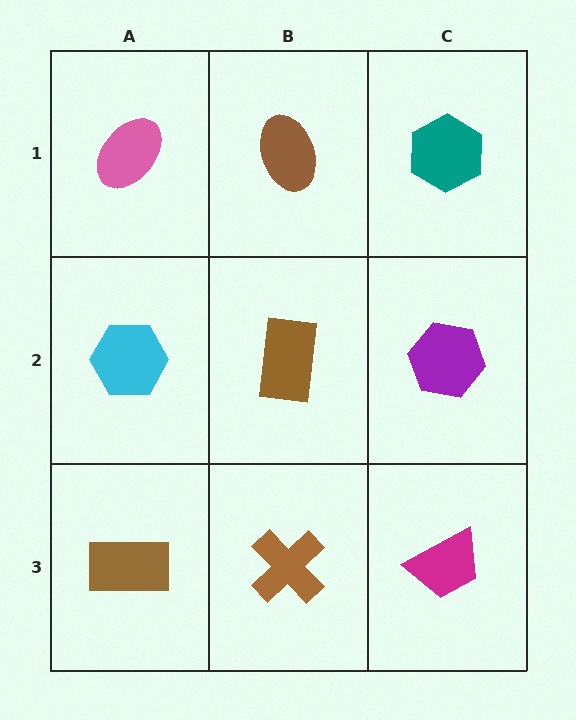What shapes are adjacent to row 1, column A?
A cyan hexagon (row 2, column A), a brown ellipse (row 1, column B).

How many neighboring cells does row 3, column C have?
2.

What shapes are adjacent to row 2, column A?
A pink ellipse (row 1, column A), a brown rectangle (row 3, column A), a brown rectangle (row 2, column B).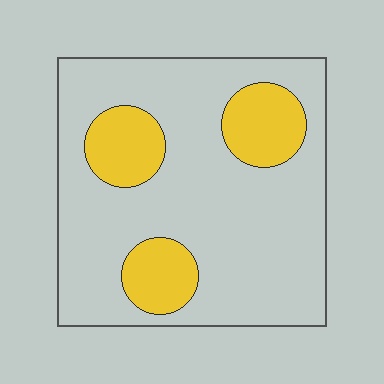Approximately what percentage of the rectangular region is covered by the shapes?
Approximately 20%.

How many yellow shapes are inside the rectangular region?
3.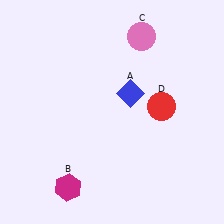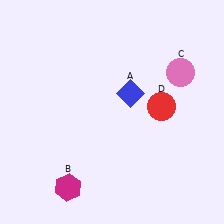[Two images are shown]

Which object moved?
The pink circle (C) moved right.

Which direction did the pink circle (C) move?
The pink circle (C) moved right.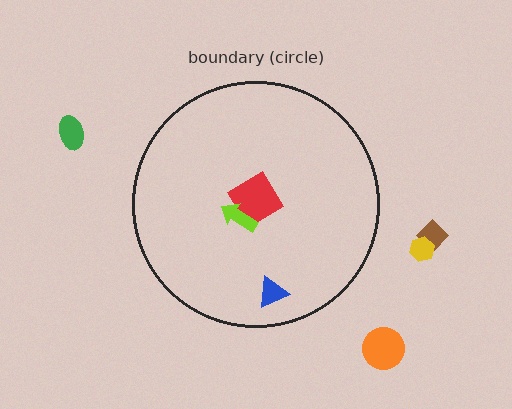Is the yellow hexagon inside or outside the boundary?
Outside.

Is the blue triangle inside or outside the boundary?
Inside.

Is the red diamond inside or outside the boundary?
Inside.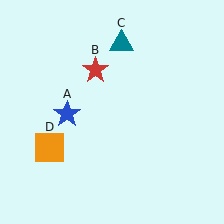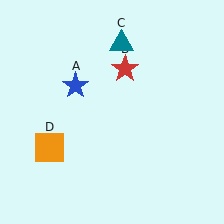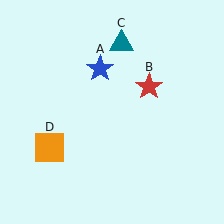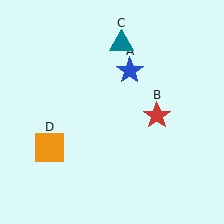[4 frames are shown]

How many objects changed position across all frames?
2 objects changed position: blue star (object A), red star (object B).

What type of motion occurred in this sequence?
The blue star (object A), red star (object B) rotated clockwise around the center of the scene.